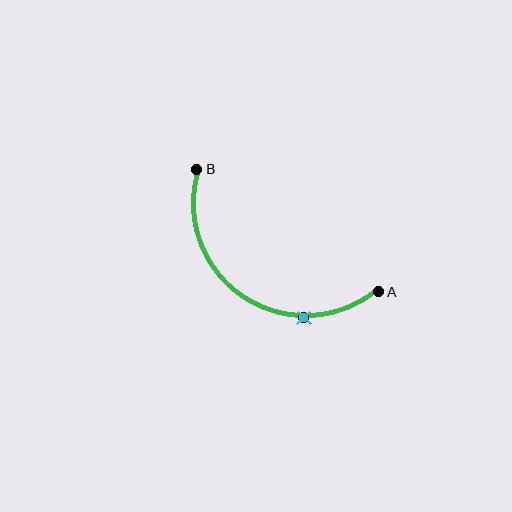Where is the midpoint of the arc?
The arc midpoint is the point on the curve farthest from the straight line joining A and B. It sits below and to the left of that line.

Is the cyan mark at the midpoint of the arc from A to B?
No. The cyan mark lies on the arc but is closer to endpoint A. The arc midpoint would be at the point on the curve equidistant along the arc from both A and B.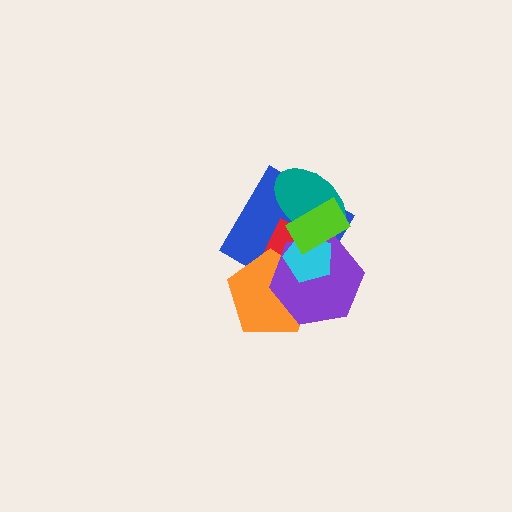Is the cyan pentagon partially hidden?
Yes, it is partially covered by another shape.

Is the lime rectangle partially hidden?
No, no other shape covers it.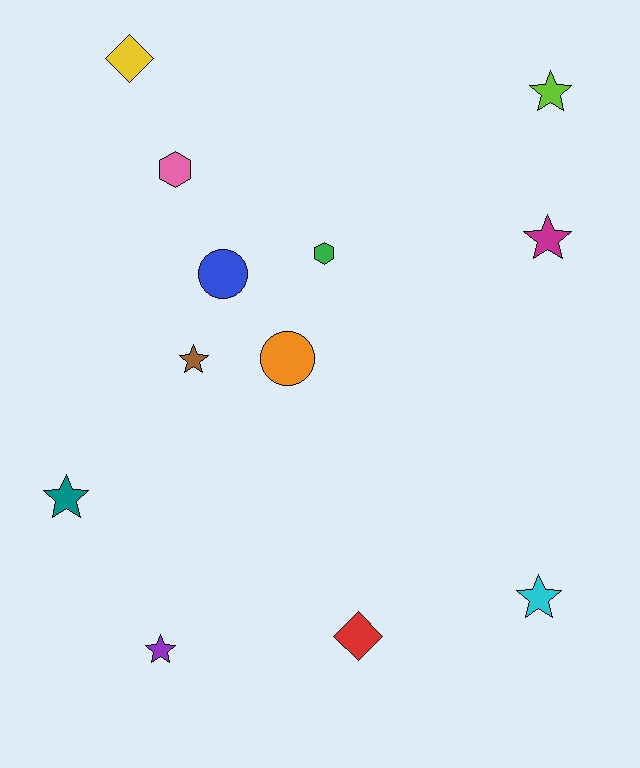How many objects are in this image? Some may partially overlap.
There are 12 objects.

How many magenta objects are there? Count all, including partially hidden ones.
There is 1 magenta object.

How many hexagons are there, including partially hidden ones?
There are 2 hexagons.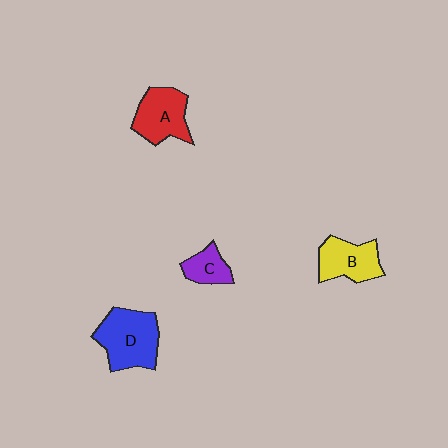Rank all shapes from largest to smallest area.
From largest to smallest: D (blue), A (red), B (yellow), C (purple).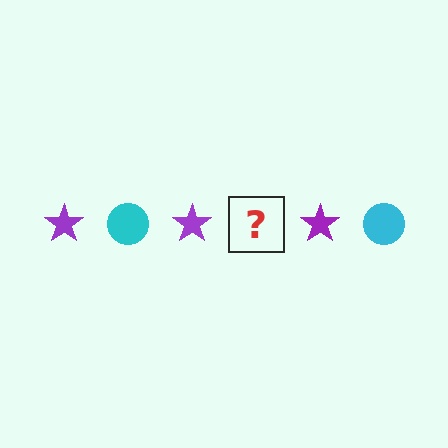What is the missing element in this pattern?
The missing element is a cyan circle.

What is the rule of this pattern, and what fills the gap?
The rule is that the pattern alternates between purple star and cyan circle. The gap should be filled with a cyan circle.